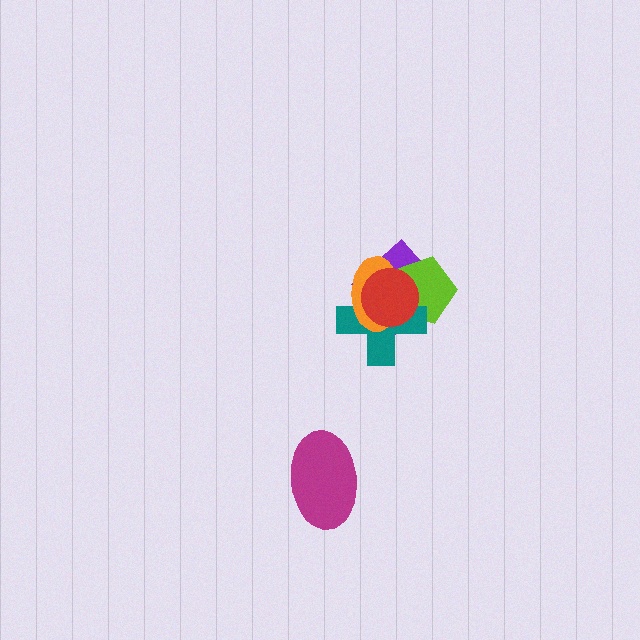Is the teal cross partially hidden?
Yes, it is partially covered by another shape.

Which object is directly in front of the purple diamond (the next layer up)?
The lime pentagon is directly in front of the purple diamond.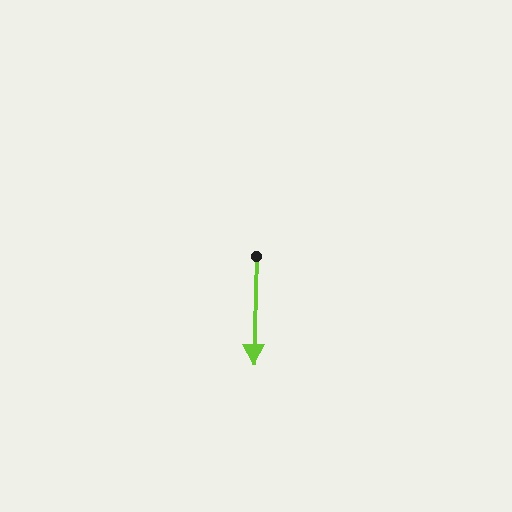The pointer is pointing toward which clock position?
Roughly 6 o'clock.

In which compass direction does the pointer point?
South.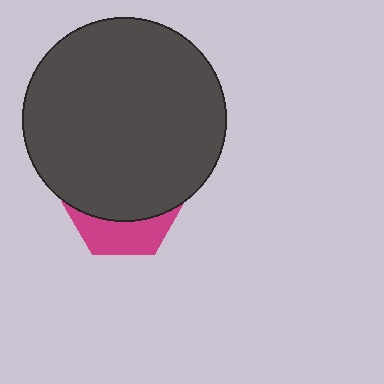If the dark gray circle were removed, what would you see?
You would see the complete magenta hexagon.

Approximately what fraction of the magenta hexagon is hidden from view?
Roughly 67% of the magenta hexagon is hidden behind the dark gray circle.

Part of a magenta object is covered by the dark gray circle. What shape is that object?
It is a hexagon.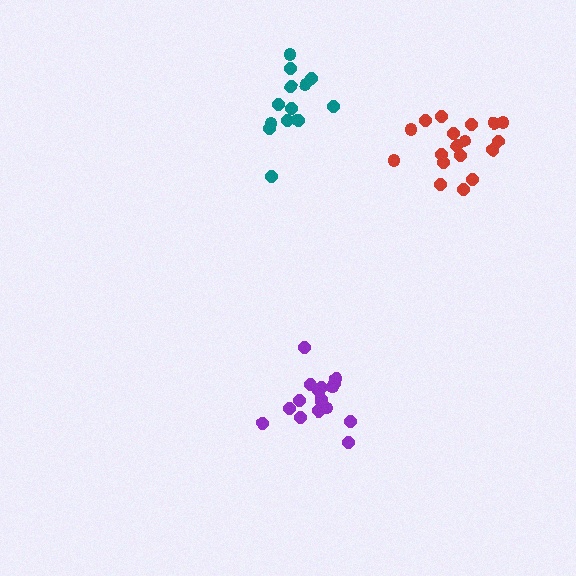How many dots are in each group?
Group 1: 14 dots, Group 2: 17 dots, Group 3: 18 dots (49 total).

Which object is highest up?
The teal cluster is topmost.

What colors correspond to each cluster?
The clusters are colored: teal, purple, red.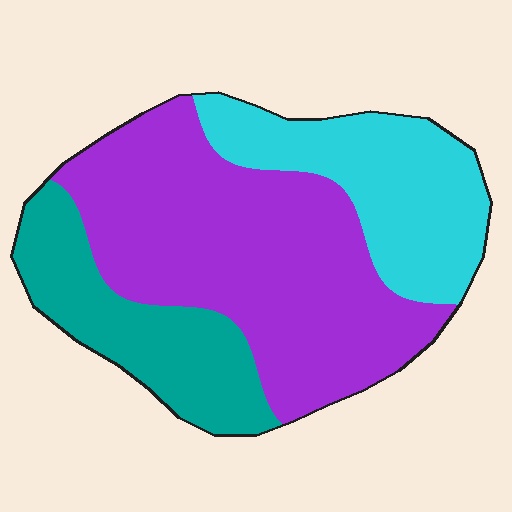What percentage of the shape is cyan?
Cyan covers 26% of the shape.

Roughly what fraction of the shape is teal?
Teal takes up between a sixth and a third of the shape.